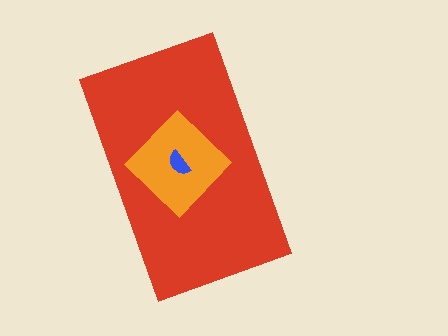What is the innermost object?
The blue semicircle.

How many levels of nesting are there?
3.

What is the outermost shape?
The red rectangle.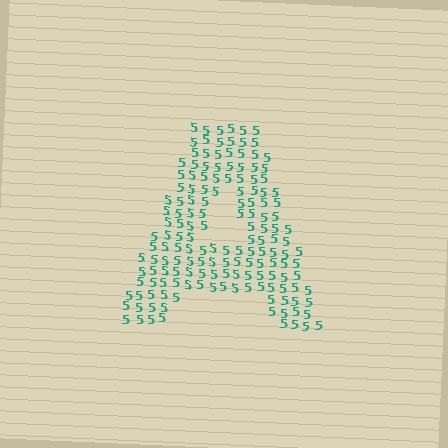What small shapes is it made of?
It is made of small digit 5's.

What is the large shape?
The large shape is the letter A.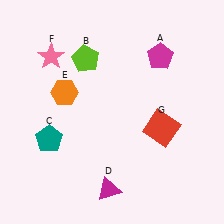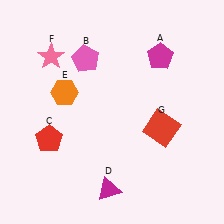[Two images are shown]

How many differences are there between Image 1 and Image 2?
There are 2 differences between the two images.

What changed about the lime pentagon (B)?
In Image 1, B is lime. In Image 2, it changed to pink.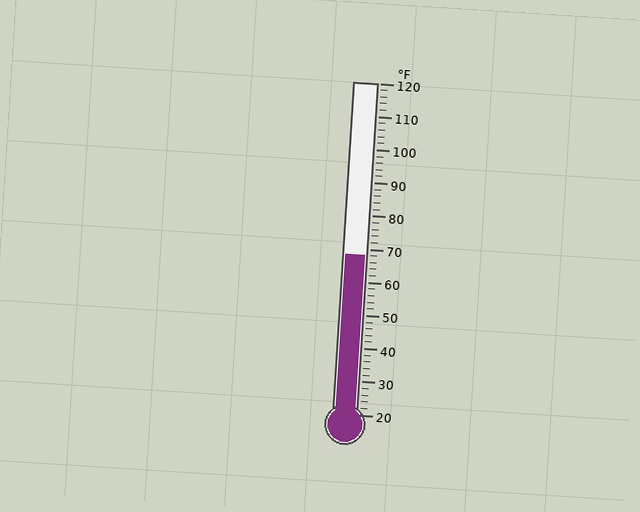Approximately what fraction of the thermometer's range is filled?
The thermometer is filled to approximately 50% of its range.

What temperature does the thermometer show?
The thermometer shows approximately 68°F.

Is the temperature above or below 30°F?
The temperature is above 30°F.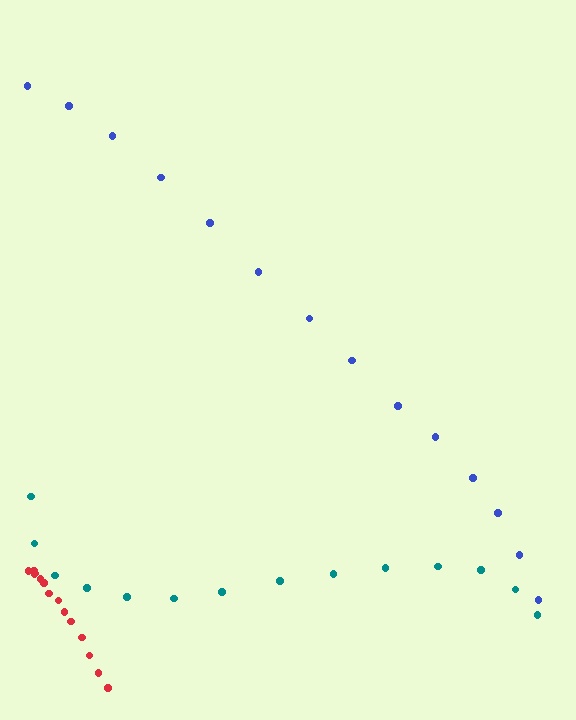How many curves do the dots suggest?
There are 3 distinct paths.